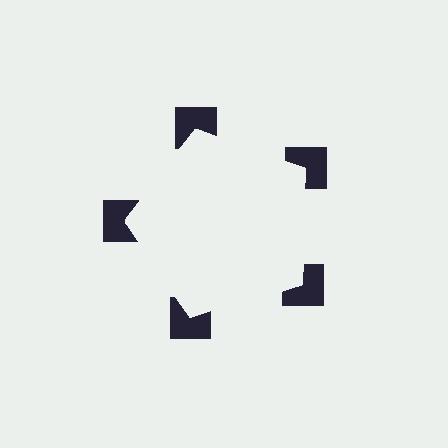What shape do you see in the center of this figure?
An illusory pentagon — its edges are inferred from the aligned wedge cuts in the notched squares, not physically drawn.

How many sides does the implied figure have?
5 sides.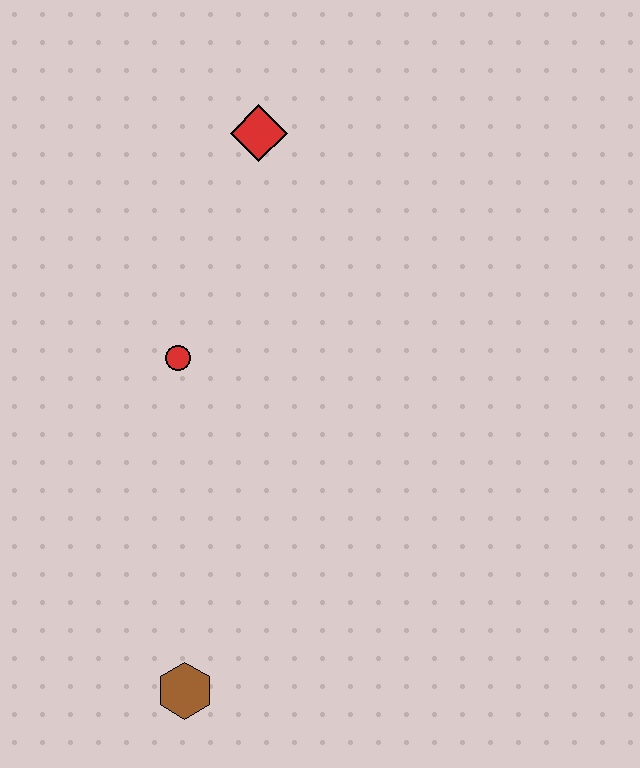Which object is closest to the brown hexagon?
The red circle is closest to the brown hexagon.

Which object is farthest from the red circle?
The brown hexagon is farthest from the red circle.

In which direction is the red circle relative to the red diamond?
The red circle is below the red diamond.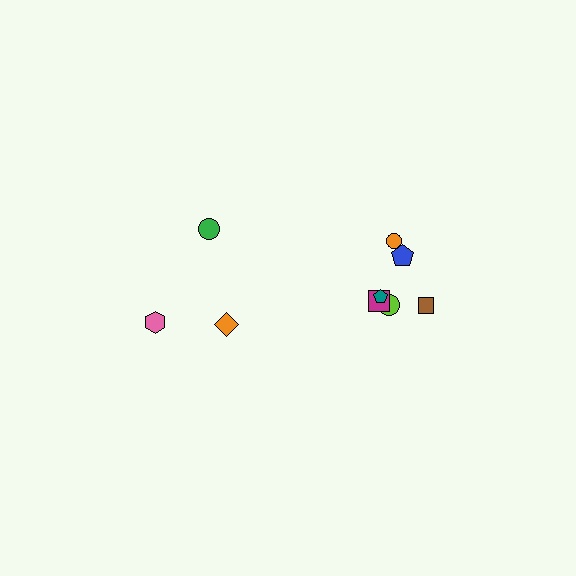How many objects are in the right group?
There are 6 objects.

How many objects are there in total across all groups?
There are 9 objects.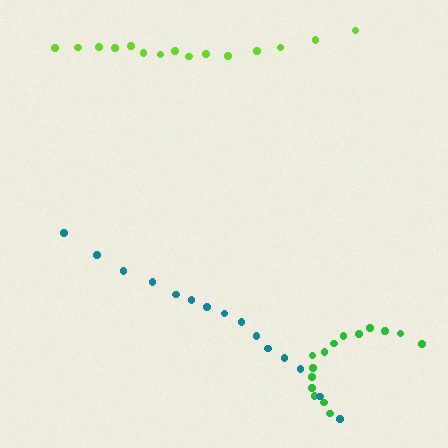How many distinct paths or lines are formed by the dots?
There are 3 distinct paths.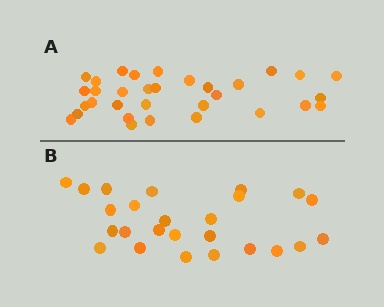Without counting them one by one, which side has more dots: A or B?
Region A (the top region) has more dots.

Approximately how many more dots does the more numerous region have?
Region A has roughly 8 or so more dots than region B.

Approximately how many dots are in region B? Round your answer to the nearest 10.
About 20 dots. (The exact count is 25, which rounds to 20.)